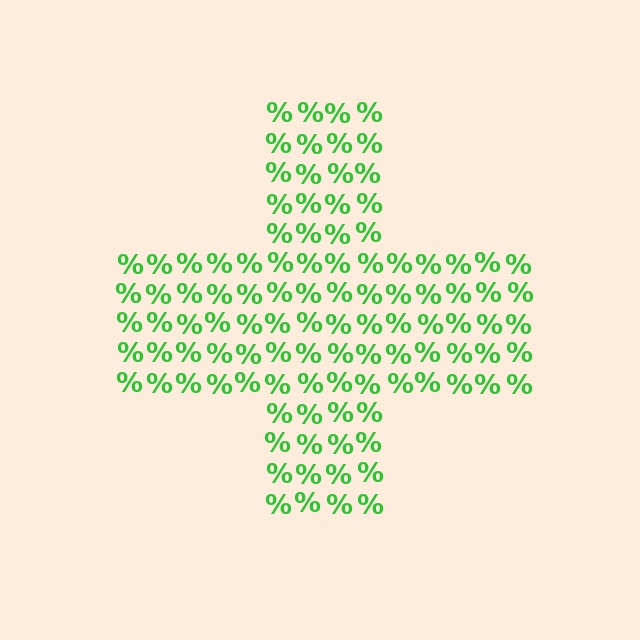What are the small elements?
The small elements are percent signs.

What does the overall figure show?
The overall figure shows a cross.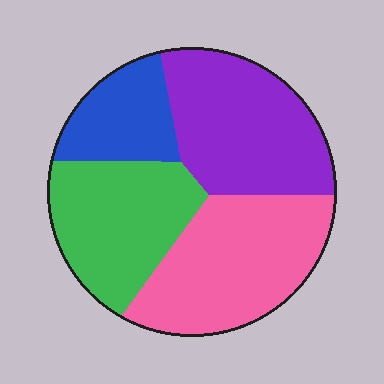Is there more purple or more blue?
Purple.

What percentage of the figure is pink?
Pink takes up about one third (1/3) of the figure.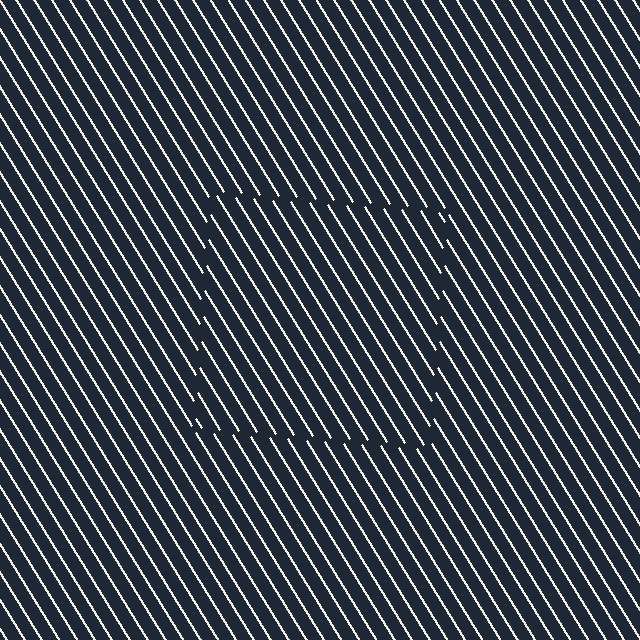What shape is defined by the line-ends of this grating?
An illusory square. The interior of the shape contains the same grating, shifted by half a period — the contour is defined by the phase discontinuity where line-ends from the inner and outer gratings abut.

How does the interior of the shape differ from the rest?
The interior of the shape contains the same grating, shifted by half a period — the contour is defined by the phase discontinuity where line-ends from the inner and outer gratings abut.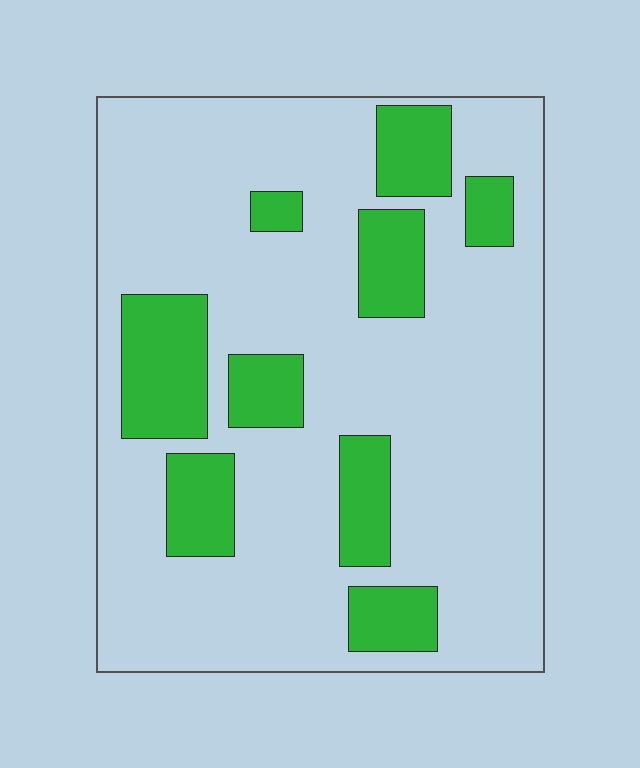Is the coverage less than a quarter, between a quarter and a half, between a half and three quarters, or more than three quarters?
Less than a quarter.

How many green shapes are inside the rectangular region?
9.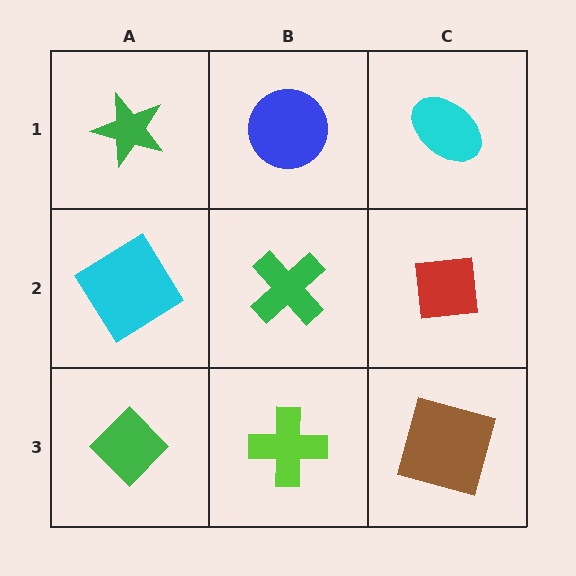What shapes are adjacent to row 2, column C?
A cyan ellipse (row 1, column C), a brown square (row 3, column C), a green cross (row 2, column B).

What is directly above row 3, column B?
A green cross.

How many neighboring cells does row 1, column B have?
3.